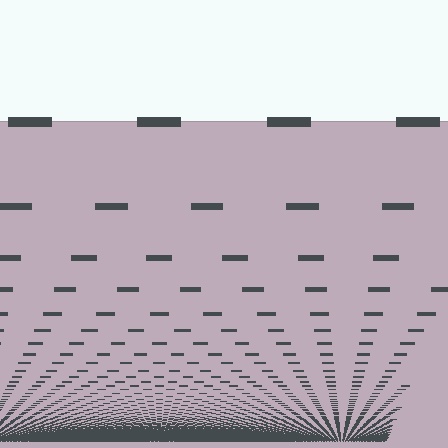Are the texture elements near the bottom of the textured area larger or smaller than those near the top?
Smaller. The gradient is inverted — elements near the bottom are smaller and denser.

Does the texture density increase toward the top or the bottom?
Density increases toward the bottom.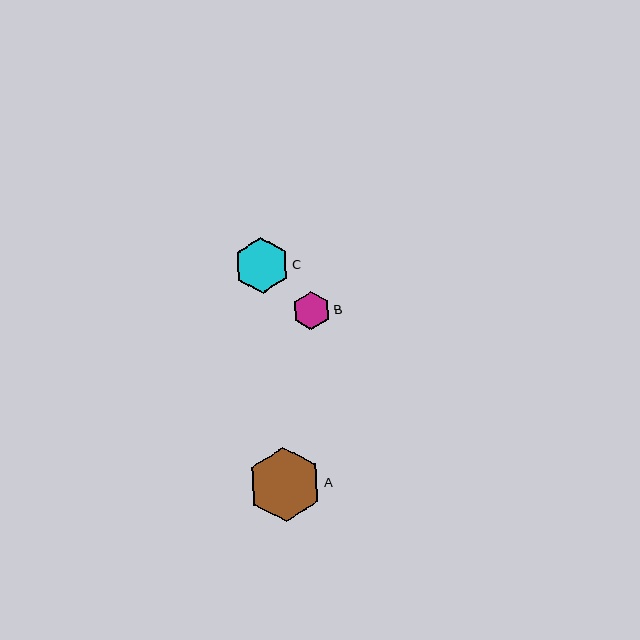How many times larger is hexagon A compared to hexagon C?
Hexagon A is approximately 1.3 times the size of hexagon C.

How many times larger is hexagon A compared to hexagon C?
Hexagon A is approximately 1.3 times the size of hexagon C.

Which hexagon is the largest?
Hexagon A is the largest with a size of approximately 74 pixels.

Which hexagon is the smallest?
Hexagon B is the smallest with a size of approximately 38 pixels.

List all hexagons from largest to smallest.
From largest to smallest: A, C, B.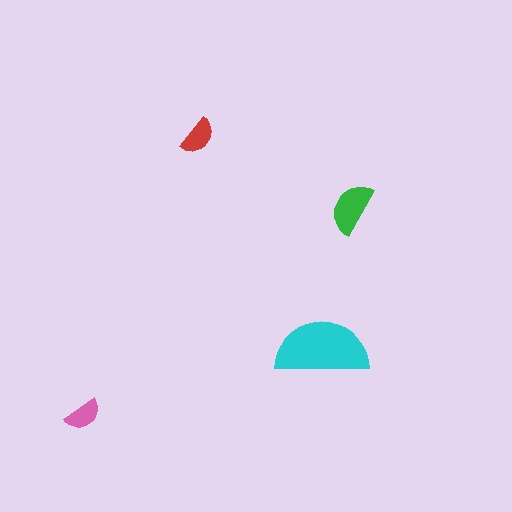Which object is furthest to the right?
The green semicircle is rightmost.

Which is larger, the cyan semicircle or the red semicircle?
The cyan one.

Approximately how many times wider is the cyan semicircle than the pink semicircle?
About 2.5 times wider.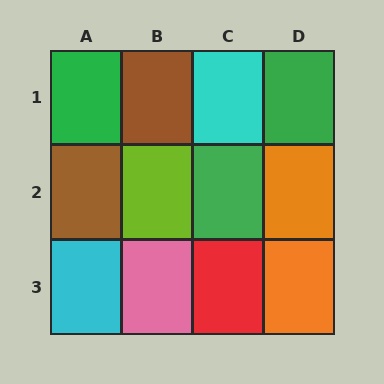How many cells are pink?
1 cell is pink.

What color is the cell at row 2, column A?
Brown.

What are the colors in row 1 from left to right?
Green, brown, cyan, green.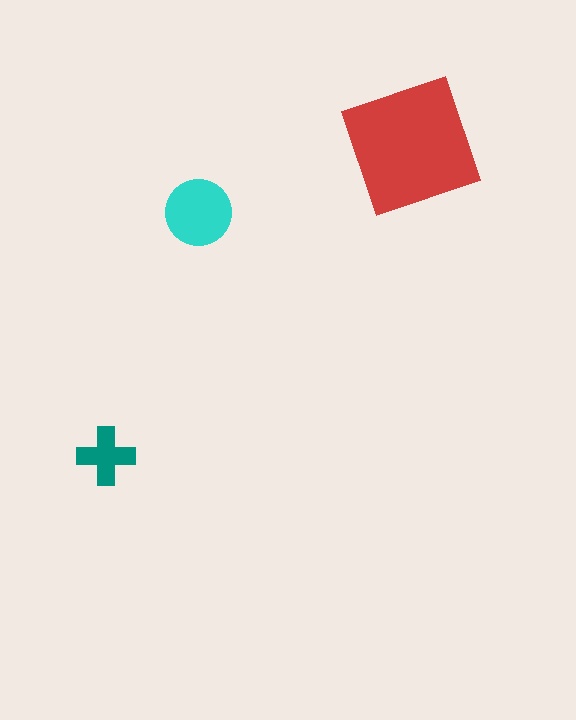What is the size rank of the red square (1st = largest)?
1st.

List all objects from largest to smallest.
The red square, the cyan circle, the teal cross.